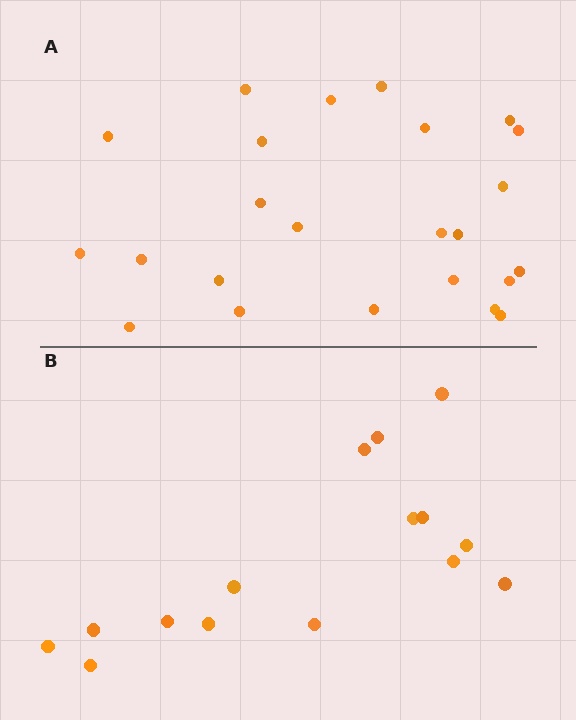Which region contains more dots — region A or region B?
Region A (the top region) has more dots.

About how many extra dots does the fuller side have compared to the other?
Region A has roughly 8 or so more dots than region B.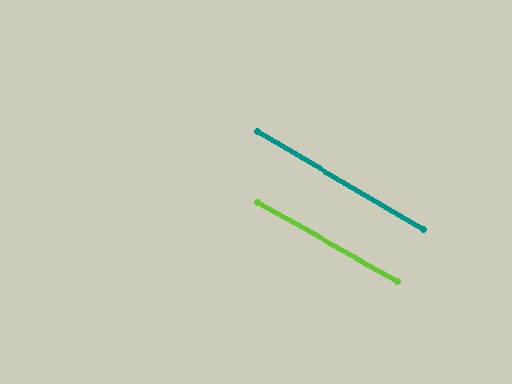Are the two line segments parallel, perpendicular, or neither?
Parallel — their directions differ by only 1.0°.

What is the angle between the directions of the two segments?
Approximately 1 degree.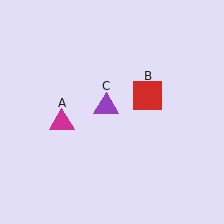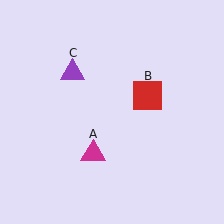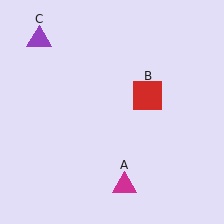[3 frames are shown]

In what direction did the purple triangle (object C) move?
The purple triangle (object C) moved up and to the left.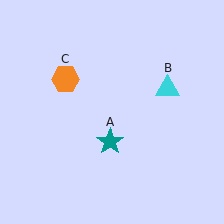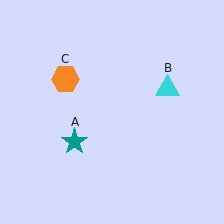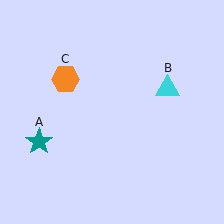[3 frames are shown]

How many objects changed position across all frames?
1 object changed position: teal star (object A).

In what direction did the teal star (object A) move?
The teal star (object A) moved left.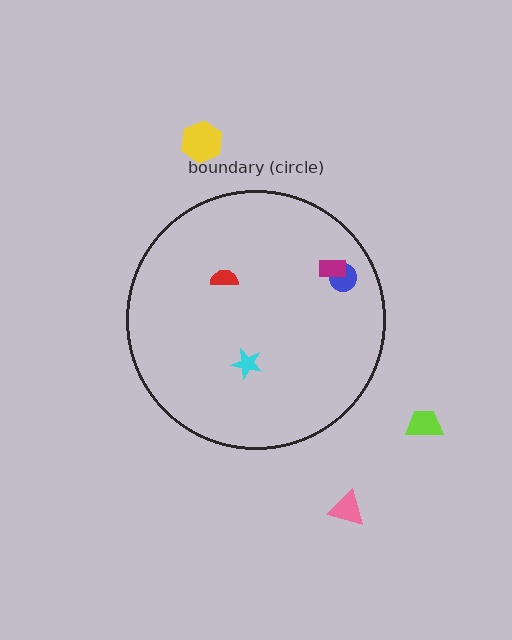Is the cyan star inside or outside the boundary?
Inside.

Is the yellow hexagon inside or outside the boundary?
Outside.